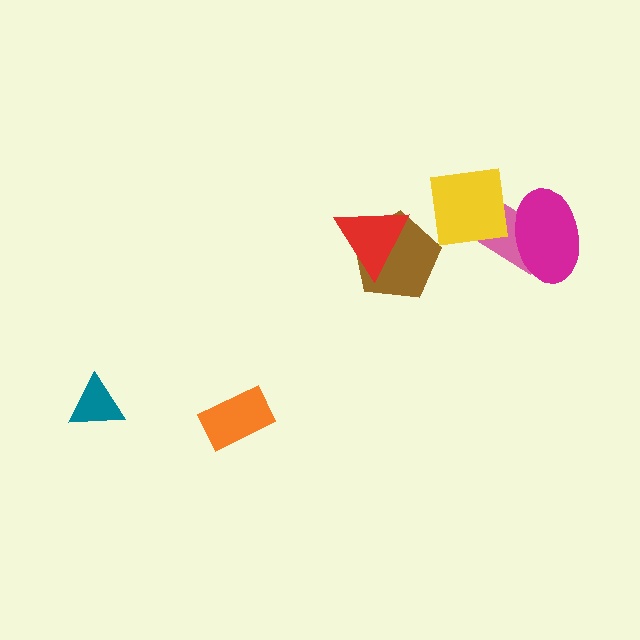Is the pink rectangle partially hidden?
Yes, it is partially covered by another shape.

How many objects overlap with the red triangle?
1 object overlaps with the red triangle.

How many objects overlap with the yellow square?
2 objects overlap with the yellow square.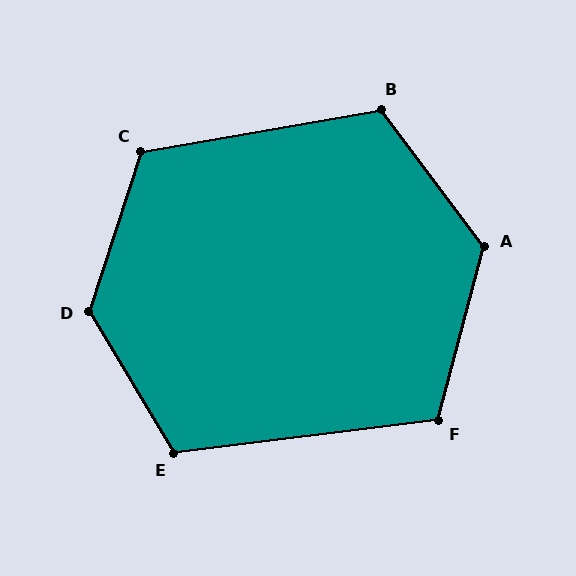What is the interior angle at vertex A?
Approximately 128 degrees (obtuse).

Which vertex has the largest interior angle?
D, at approximately 131 degrees.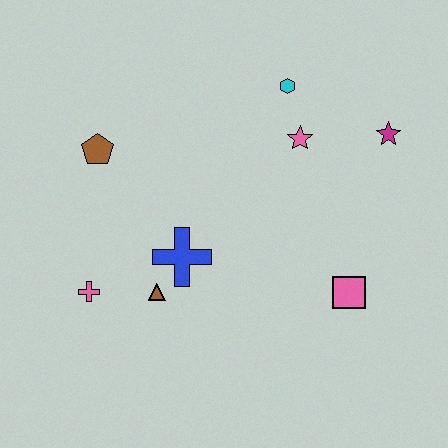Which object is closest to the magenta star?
The pink star is closest to the magenta star.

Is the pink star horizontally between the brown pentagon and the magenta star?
Yes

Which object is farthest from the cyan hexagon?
The pink cross is farthest from the cyan hexagon.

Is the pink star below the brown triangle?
No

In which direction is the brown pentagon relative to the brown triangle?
The brown pentagon is above the brown triangle.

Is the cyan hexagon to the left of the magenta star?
Yes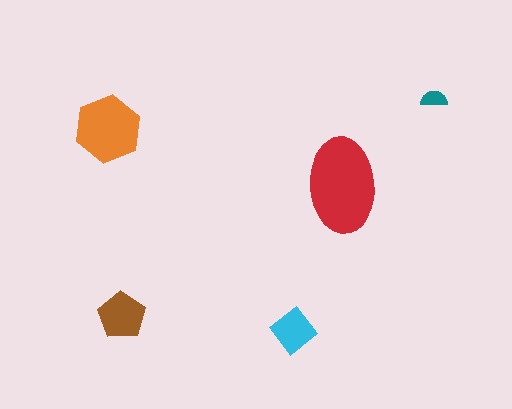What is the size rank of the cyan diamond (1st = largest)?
4th.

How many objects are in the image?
There are 5 objects in the image.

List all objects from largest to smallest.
The red ellipse, the orange hexagon, the brown pentagon, the cyan diamond, the teal semicircle.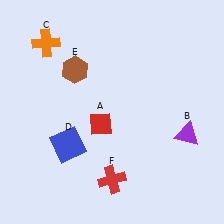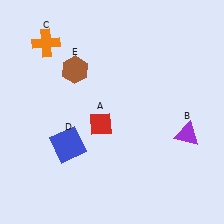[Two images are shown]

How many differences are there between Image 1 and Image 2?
There is 1 difference between the two images.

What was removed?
The red cross (F) was removed in Image 2.